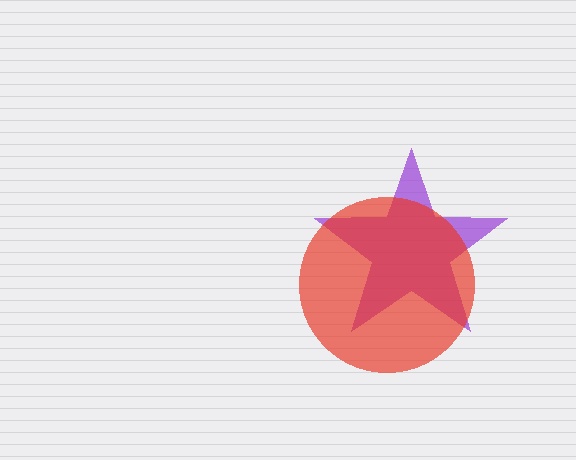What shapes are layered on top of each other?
The layered shapes are: a purple star, a red circle.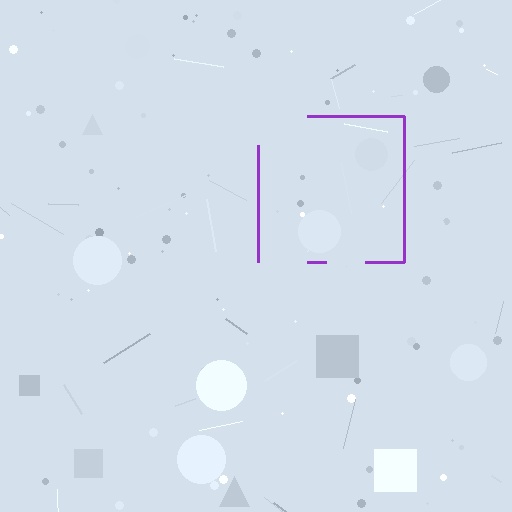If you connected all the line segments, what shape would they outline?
They would outline a square.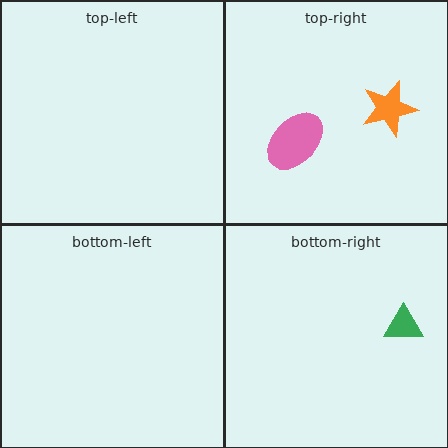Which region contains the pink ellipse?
The top-right region.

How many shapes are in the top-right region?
2.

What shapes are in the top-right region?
The pink ellipse, the orange star.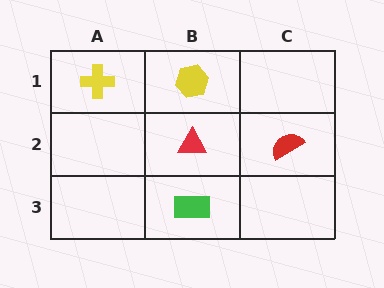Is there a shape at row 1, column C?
No, that cell is empty.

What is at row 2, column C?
A red semicircle.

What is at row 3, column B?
A green rectangle.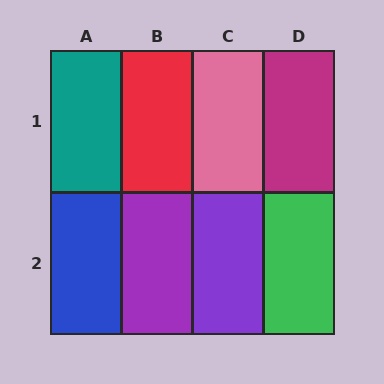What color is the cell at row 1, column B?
Red.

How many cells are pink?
1 cell is pink.